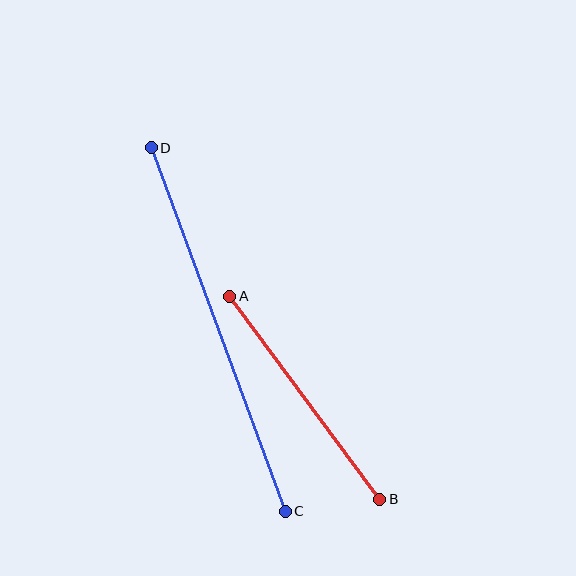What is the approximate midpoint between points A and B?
The midpoint is at approximately (305, 398) pixels.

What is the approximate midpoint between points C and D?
The midpoint is at approximately (218, 329) pixels.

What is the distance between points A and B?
The distance is approximately 253 pixels.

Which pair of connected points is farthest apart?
Points C and D are farthest apart.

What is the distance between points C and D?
The distance is approximately 387 pixels.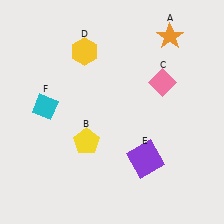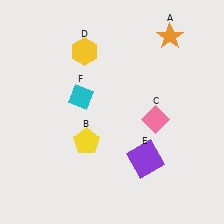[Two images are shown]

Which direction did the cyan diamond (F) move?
The cyan diamond (F) moved right.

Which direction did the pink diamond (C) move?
The pink diamond (C) moved down.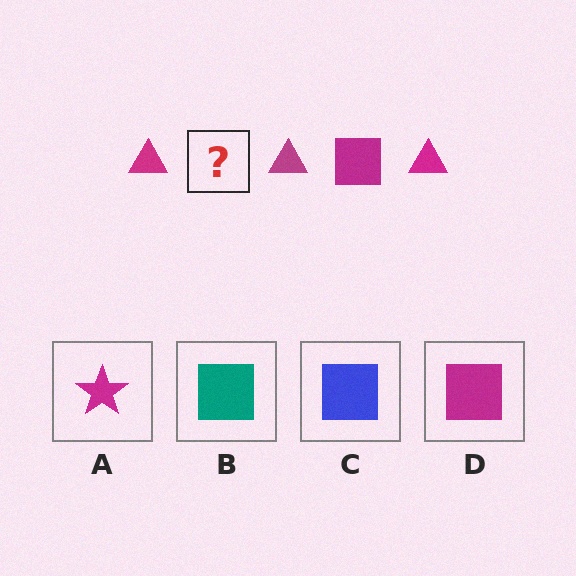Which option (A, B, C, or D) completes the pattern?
D.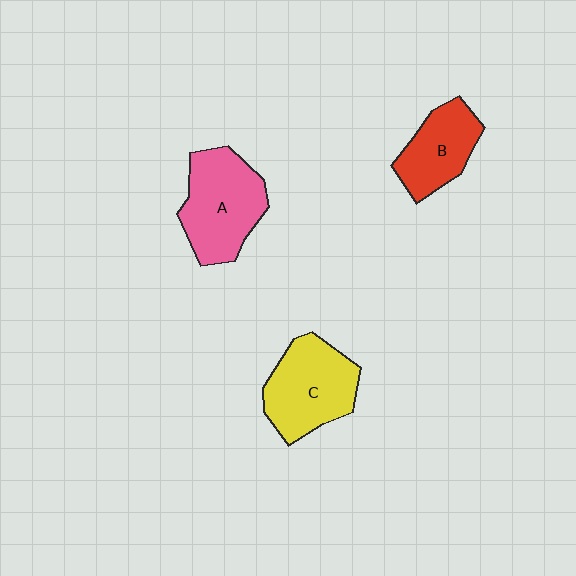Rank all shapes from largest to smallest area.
From largest to smallest: A (pink), C (yellow), B (red).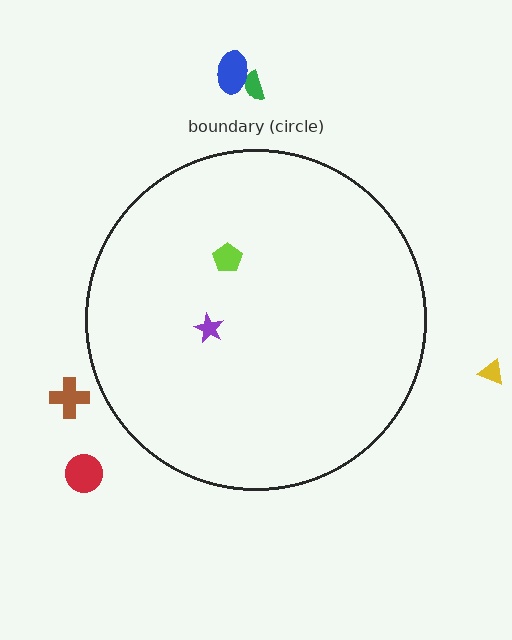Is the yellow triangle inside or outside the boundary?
Outside.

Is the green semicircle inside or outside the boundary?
Outside.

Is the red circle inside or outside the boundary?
Outside.